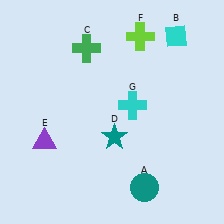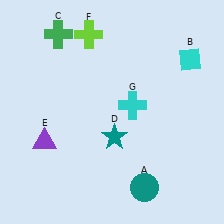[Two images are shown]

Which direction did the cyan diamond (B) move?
The cyan diamond (B) moved down.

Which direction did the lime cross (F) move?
The lime cross (F) moved left.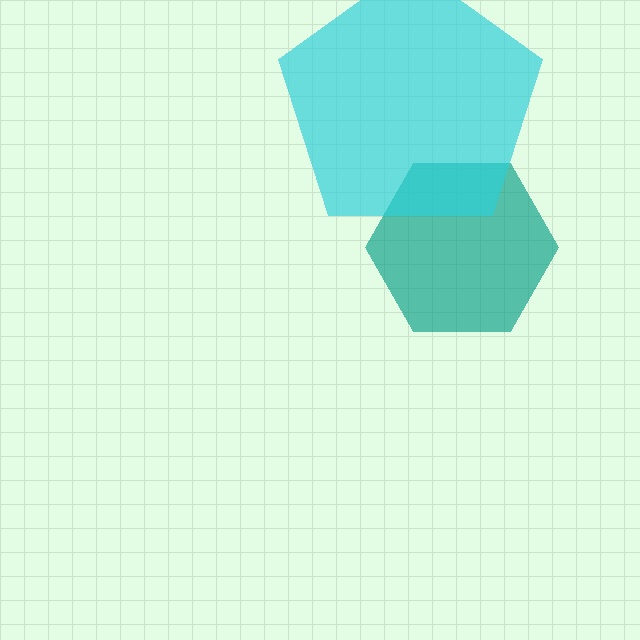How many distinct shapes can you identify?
There are 2 distinct shapes: a teal hexagon, a cyan pentagon.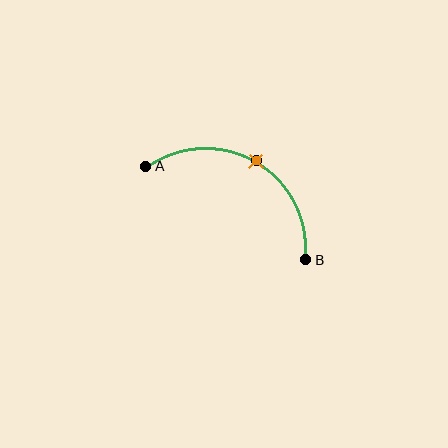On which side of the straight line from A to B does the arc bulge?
The arc bulges above the straight line connecting A and B.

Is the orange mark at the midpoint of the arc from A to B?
Yes. The orange mark lies on the arc at equal arc-length from both A and B — it is the arc midpoint.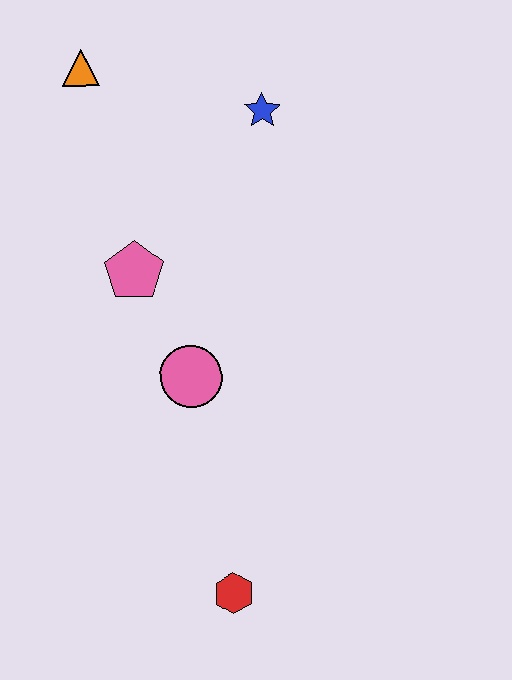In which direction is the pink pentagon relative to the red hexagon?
The pink pentagon is above the red hexagon.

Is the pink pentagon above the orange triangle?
No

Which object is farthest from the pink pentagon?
The red hexagon is farthest from the pink pentagon.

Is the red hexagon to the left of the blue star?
Yes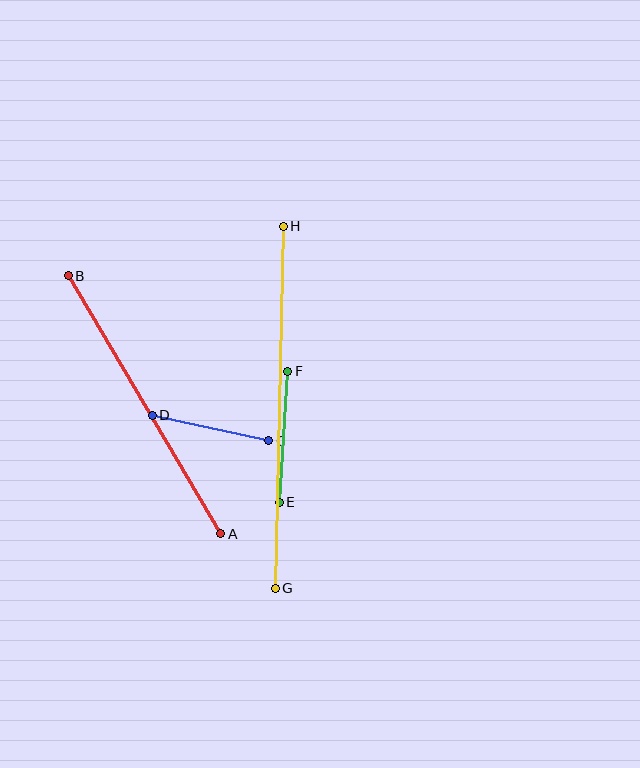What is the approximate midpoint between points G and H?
The midpoint is at approximately (279, 407) pixels.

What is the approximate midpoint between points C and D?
The midpoint is at approximately (210, 428) pixels.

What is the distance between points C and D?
The distance is approximately 119 pixels.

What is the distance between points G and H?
The distance is approximately 362 pixels.